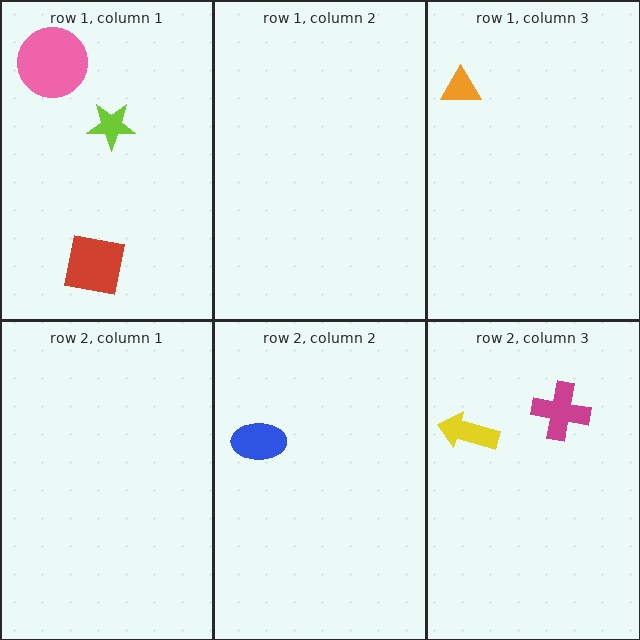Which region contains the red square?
The row 1, column 1 region.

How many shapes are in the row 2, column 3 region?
2.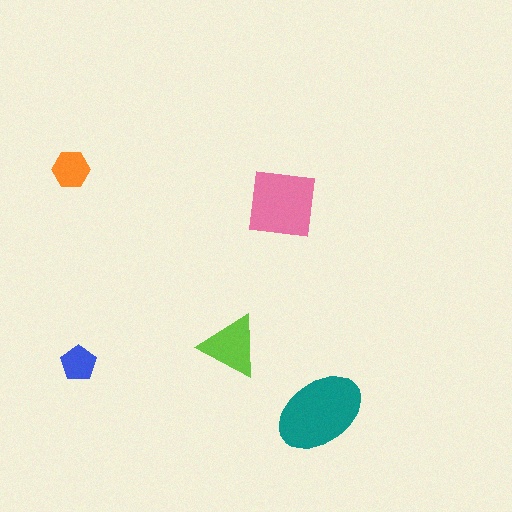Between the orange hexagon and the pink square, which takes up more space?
The pink square.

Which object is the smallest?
The blue pentagon.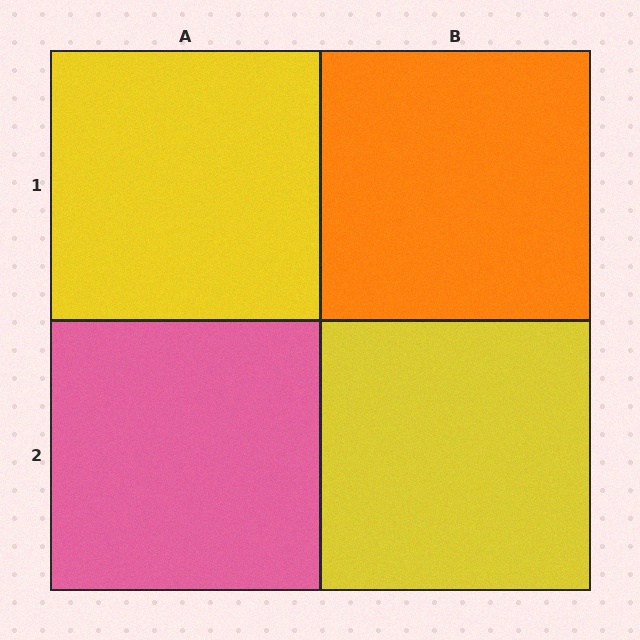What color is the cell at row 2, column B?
Yellow.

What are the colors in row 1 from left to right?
Yellow, orange.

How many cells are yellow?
2 cells are yellow.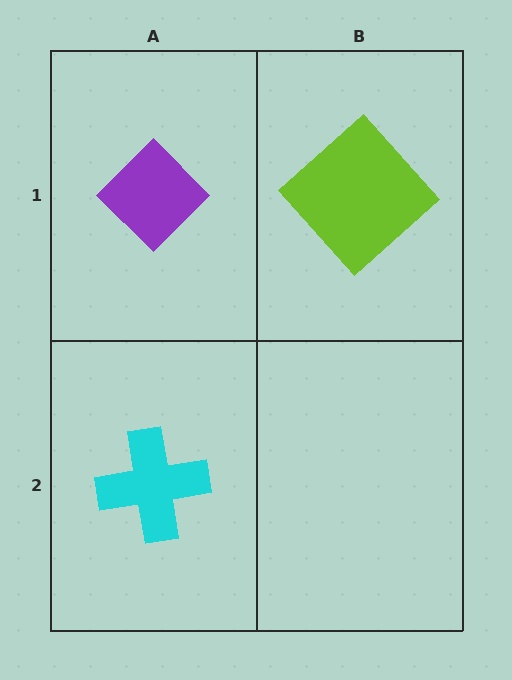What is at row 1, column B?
A lime diamond.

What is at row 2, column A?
A cyan cross.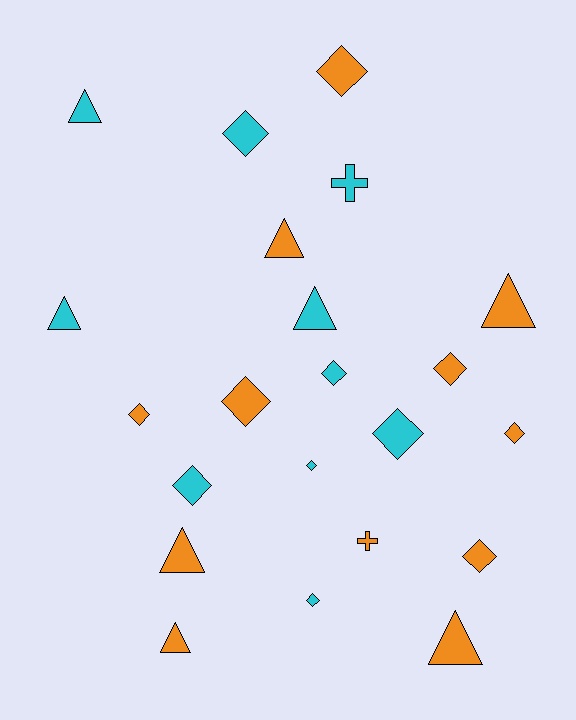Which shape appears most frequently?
Diamond, with 12 objects.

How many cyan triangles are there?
There are 3 cyan triangles.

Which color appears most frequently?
Orange, with 12 objects.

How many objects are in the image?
There are 22 objects.